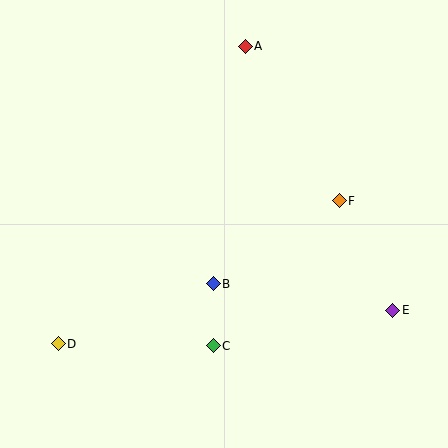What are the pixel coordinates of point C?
Point C is at (213, 346).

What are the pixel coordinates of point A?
Point A is at (245, 46).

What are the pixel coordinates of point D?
Point D is at (58, 344).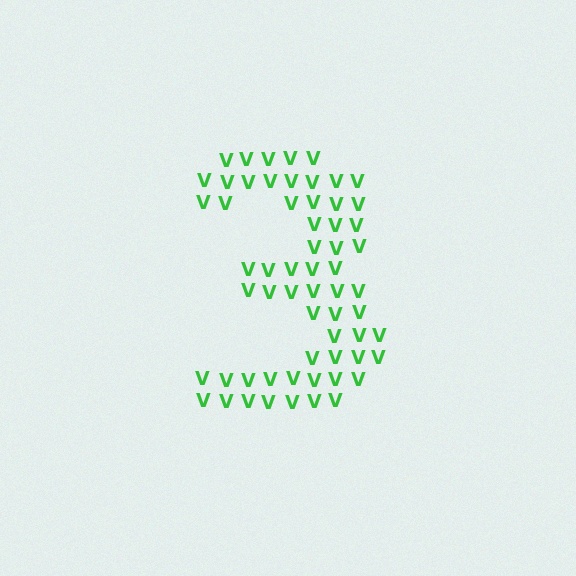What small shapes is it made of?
It is made of small letter V's.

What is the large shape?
The large shape is the digit 3.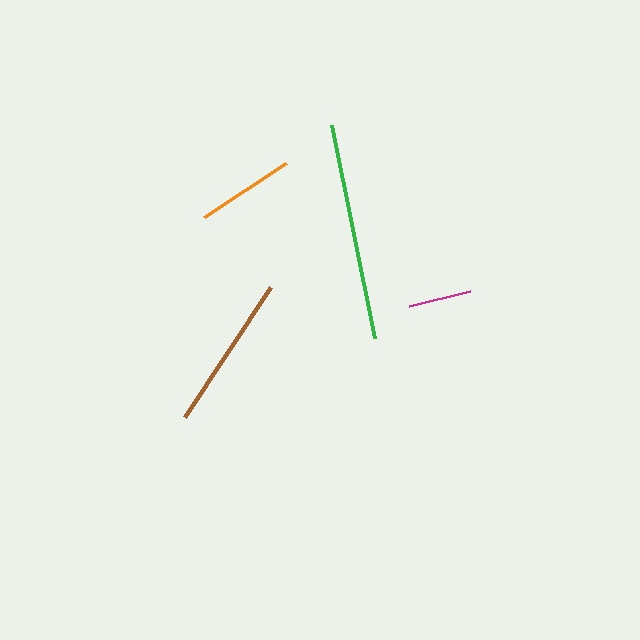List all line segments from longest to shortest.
From longest to shortest: green, brown, orange, magenta.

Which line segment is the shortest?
The magenta line is the shortest at approximately 63 pixels.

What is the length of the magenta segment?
The magenta segment is approximately 63 pixels long.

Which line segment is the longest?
The green line is the longest at approximately 218 pixels.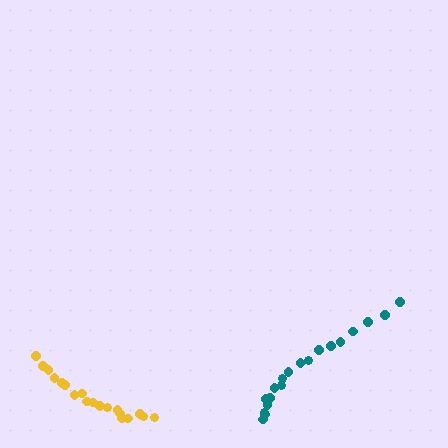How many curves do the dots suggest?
There are 2 distinct paths.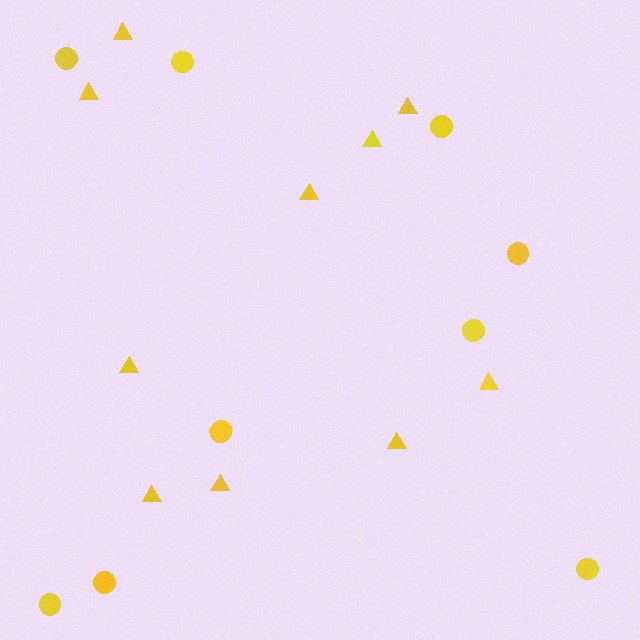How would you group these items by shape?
There are 2 groups: one group of circles (9) and one group of triangles (10).